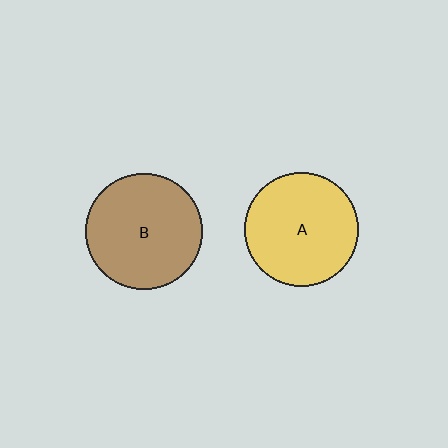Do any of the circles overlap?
No, none of the circles overlap.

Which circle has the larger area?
Circle B (brown).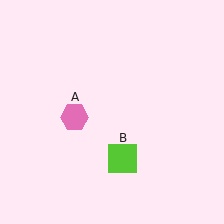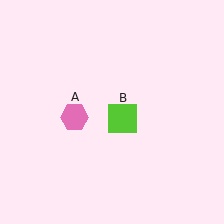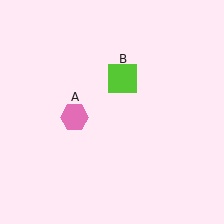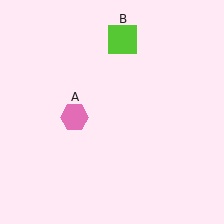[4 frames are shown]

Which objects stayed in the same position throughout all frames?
Pink hexagon (object A) remained stationary.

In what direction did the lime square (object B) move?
The lime square (object B) moved up.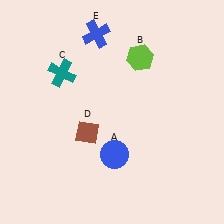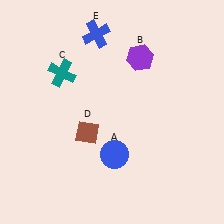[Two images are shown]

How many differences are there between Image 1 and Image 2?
There is 1 difference between the two images.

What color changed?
The hexagon (B) changed from lime in Image 1 to purple in Image 2.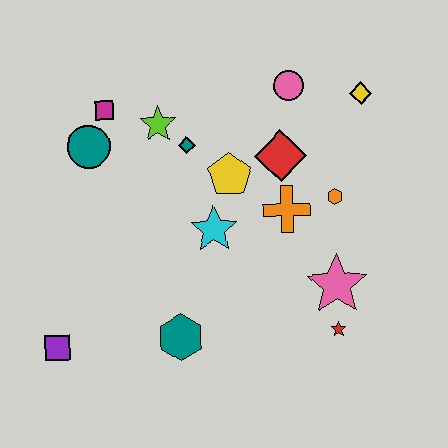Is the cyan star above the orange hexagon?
No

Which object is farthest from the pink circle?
The purple square is farthest from the pink circle.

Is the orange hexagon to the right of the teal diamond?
Yes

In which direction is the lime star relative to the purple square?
The lime star is above the purple square.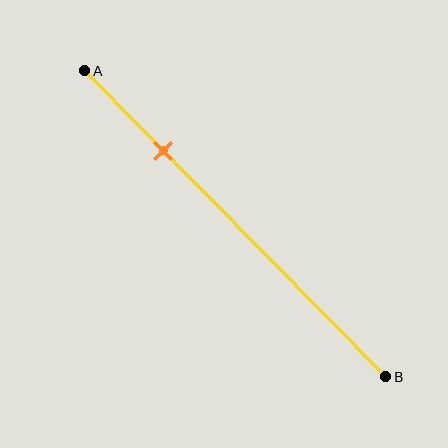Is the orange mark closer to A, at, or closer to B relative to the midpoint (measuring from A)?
The orange mark is closer to point A than the midpoint of segment AB.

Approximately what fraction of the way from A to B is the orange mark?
The orange mark is approximately 25% of the way from A to B.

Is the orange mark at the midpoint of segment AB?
No, the mark is at about 25% from A, not at the 50% midpoint.